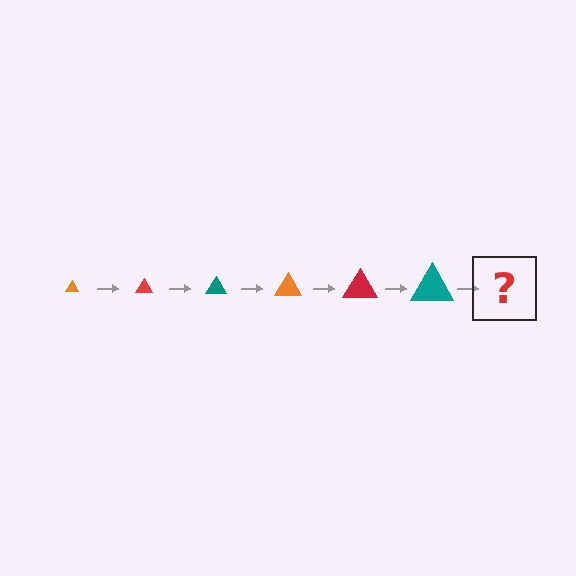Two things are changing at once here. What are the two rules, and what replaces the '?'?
The two rules are that the triangle grows larger each step and the color cycles through orange, red, and teal. The '?' should be an orange triangle, larger than the previous one.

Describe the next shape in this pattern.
It should be an orange triangle, larger than the previous one.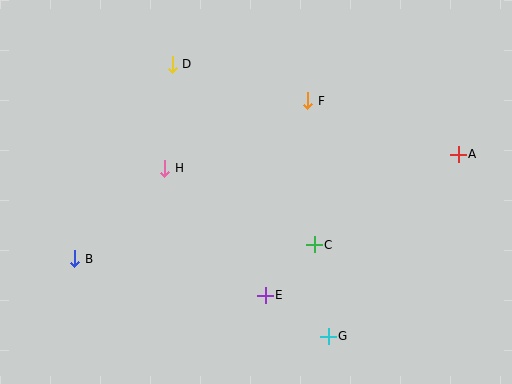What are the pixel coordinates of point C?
Point C is at (314, 245).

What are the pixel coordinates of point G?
Point G is at (328, 336).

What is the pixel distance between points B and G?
The distance between B and G is 265 pixels.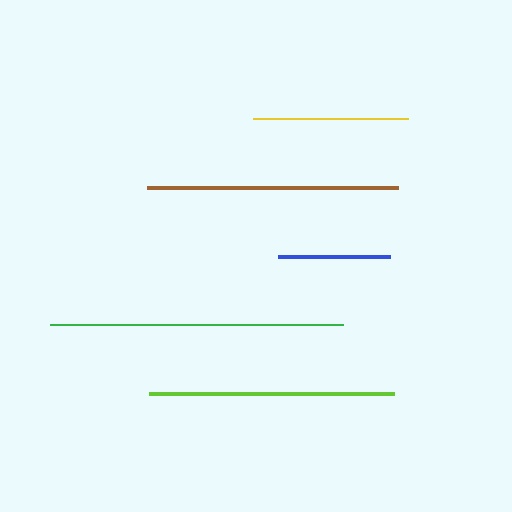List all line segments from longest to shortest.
From longest to shortest: green, brown, lime, yellow, blue.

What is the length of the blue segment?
The blue segment is approximately 112 pixels long.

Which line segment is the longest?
The green line is the longest at approximately 293 pixels.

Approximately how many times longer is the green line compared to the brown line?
The green line is approximately 1.2 times the length of the brown line.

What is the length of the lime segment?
The lime segment is approximately 246 pixels long.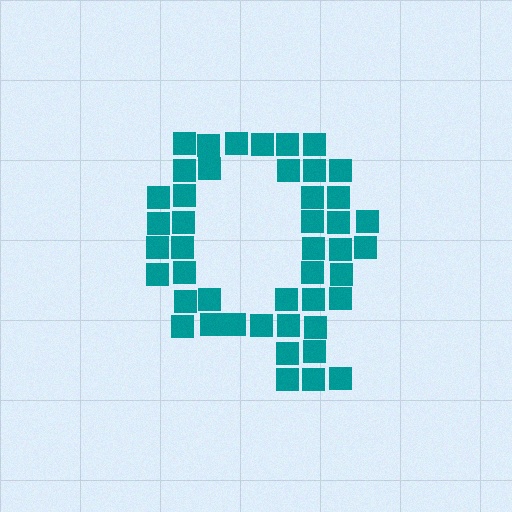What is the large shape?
The large shape is the letter Q.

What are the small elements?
The small elements are squares.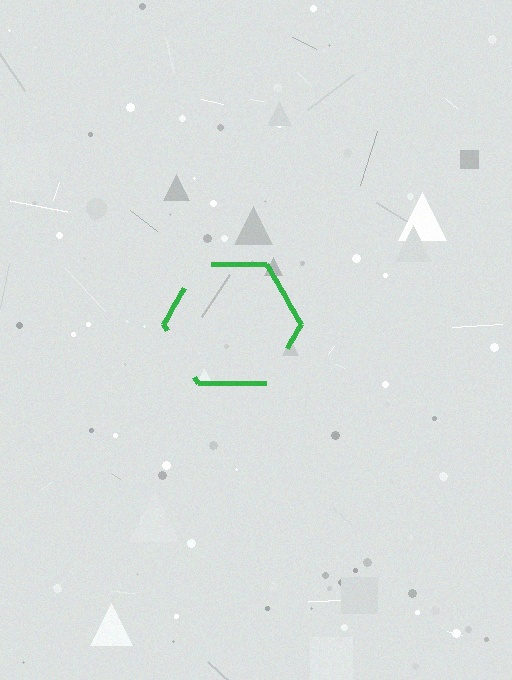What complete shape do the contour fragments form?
The contour fragments form a hexagon.